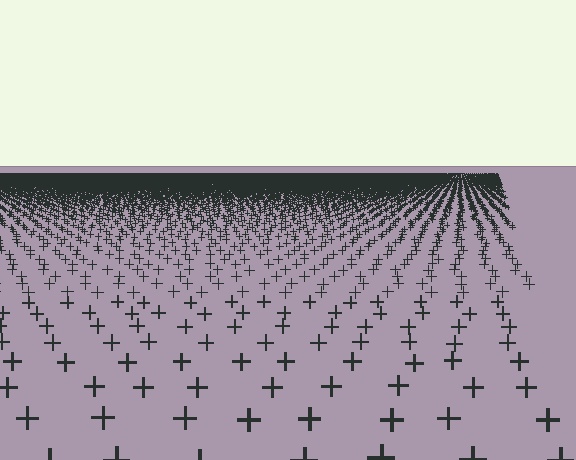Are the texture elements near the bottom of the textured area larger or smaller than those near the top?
Larger. Near the bottom, elements are closer to the viewer and appear at a bigger on-screen size.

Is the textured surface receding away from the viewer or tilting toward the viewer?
The surface is receding away from the viewer. Texture elements get smaller and denser toward the top.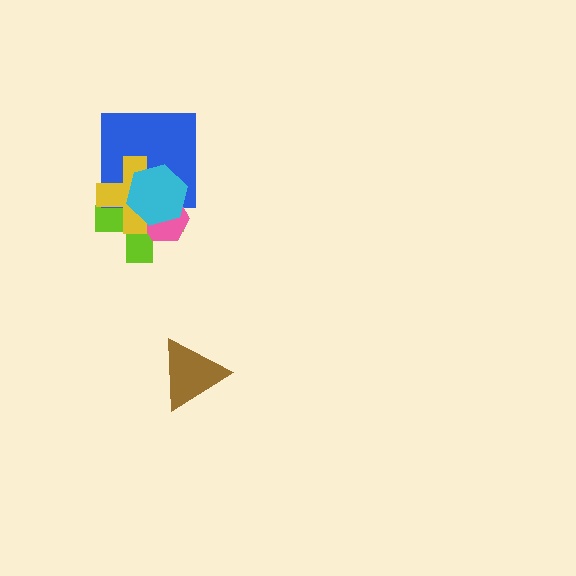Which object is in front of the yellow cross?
The cyan hexagon is in front of the yellow cross.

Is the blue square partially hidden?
Yes, it is partially covered by another shape.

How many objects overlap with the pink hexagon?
4 objects overlap with the pink hexagon.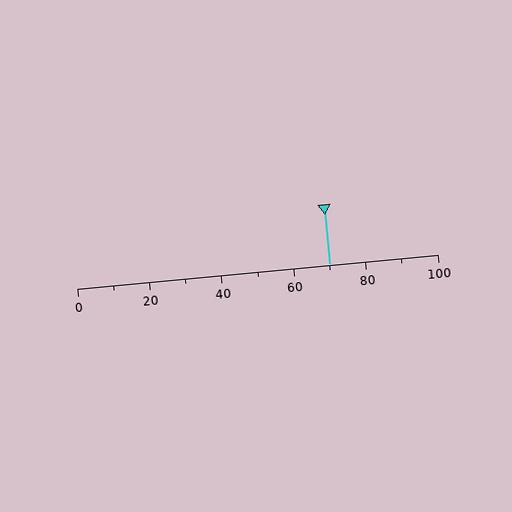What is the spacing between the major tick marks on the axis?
The major ticks are spaced 20 apart.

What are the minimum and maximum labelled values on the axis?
The axis runs from 0 to 100.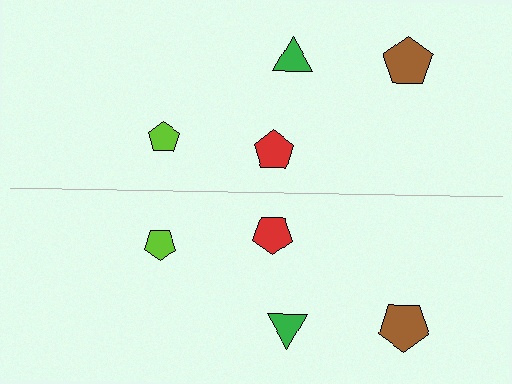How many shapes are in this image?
There are 8 shapes in this image.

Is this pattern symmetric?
Yes, this pattern has bilateral (reflection) symmetry.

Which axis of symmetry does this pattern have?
The pattern has a horizontal axis of symmetry running through the center of the image.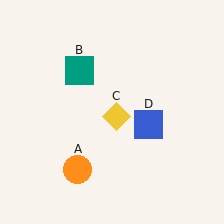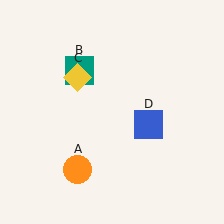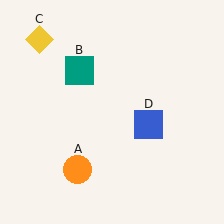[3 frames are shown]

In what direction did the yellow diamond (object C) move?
The yellow diamond (object C) moved up and to the left.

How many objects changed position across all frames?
1 object changed position: yellow diamond (object C).